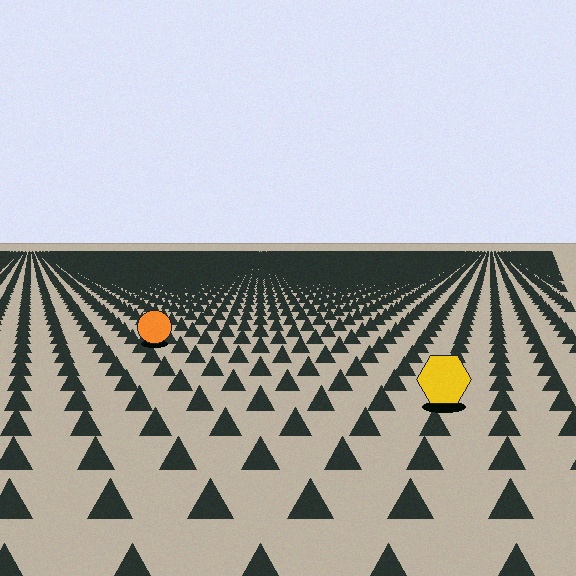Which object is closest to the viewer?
The yellow hexagon is closest. The texture marks near it are larger and more spread out.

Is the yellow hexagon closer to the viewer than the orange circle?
Yes. The yellow hexagon is closer — you can tell from the texture gradient: the ground texture is coarser near it.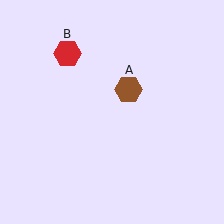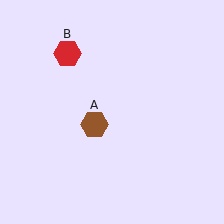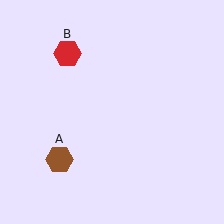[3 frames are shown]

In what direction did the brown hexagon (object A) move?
The brown hexagon (object A) moved down and to the left.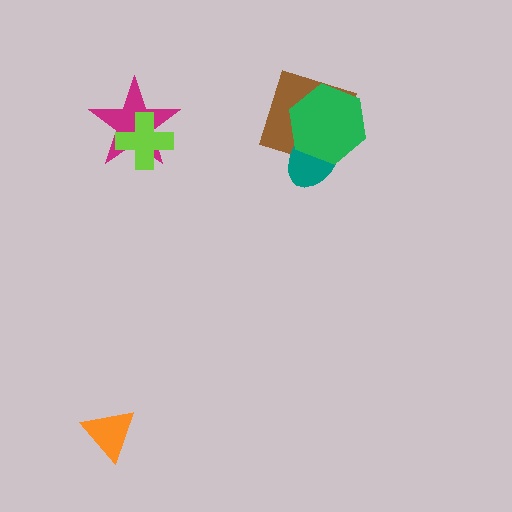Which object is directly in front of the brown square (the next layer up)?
The teal ellipse is directly in front of the brown square.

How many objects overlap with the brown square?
2 objects overlap with the brown square.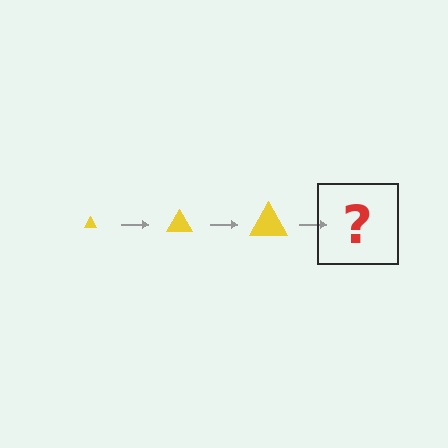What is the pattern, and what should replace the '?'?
The pattern is that the triangle gets progressively larger each step. The '?' should be a yellow triangle, larger than the previous one.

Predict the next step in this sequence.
The next step is a yellow triangle, larger than the previous one.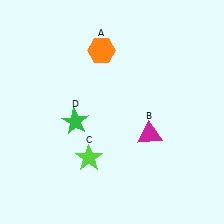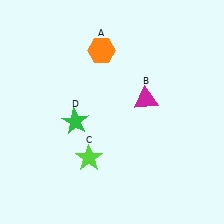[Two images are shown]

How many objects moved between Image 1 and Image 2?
1 object moved between the two images.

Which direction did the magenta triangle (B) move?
The magenta triangle (B) moved up.